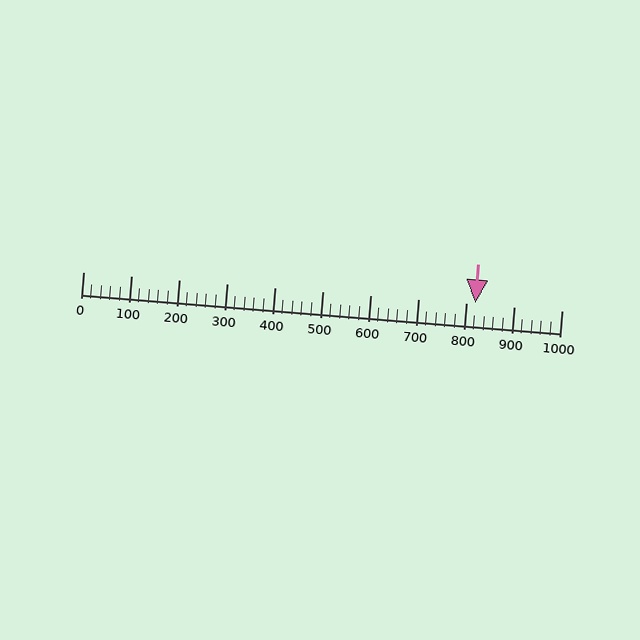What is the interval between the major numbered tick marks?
The major tick marks are spaced 100 units apart.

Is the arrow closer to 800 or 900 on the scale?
The arrow is closer to 800.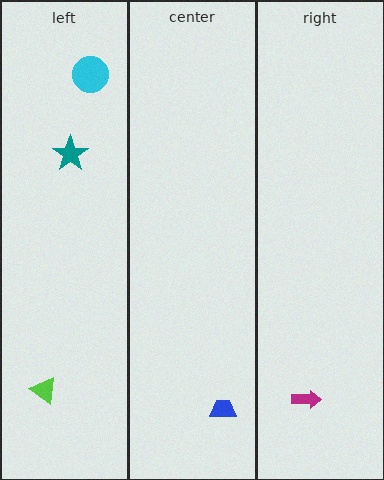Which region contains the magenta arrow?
The right region.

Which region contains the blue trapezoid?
The center region.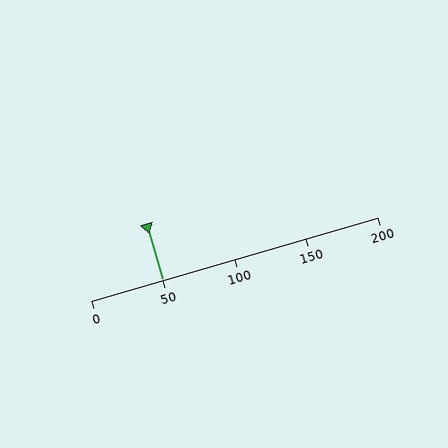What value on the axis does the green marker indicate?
The marker indicates approximately 50.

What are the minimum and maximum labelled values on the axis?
The axis runs from 0 to 200.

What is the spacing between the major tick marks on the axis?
The major ticks are spaced 50 apart.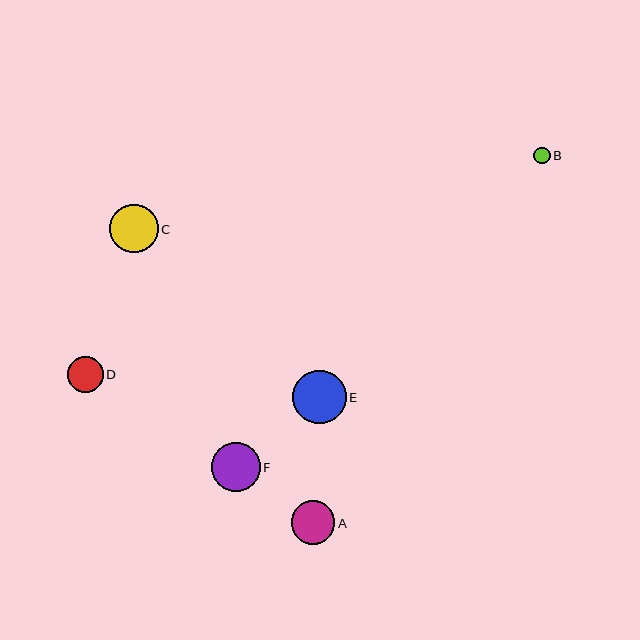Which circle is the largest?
Circle E is the largest with a size of approximately 54 pixels.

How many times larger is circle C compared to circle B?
Circle C is approximately 2.9 times the size of circle B.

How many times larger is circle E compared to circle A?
Circle E is approximately 1.2 times the size of circle A.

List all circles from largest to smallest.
From largest to smallest: E, F, C, A, D, B.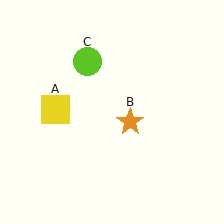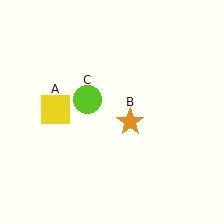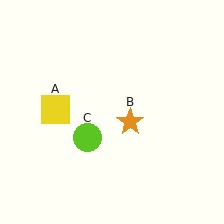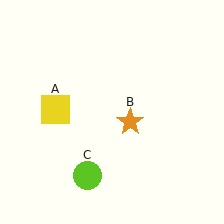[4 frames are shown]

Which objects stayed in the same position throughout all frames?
Yellow square (object A) and orange star (object B) remained stationary.